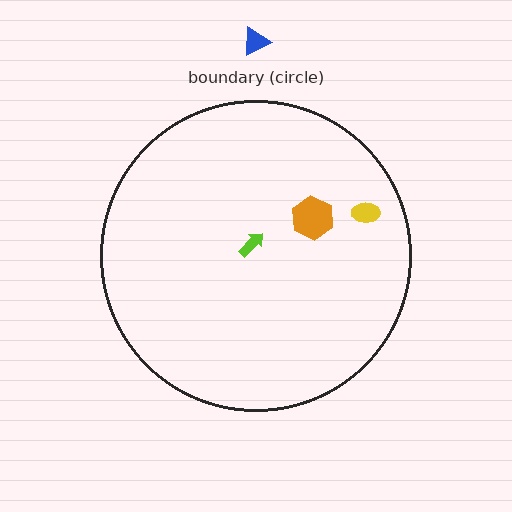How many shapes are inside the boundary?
3 inside, 1 outside.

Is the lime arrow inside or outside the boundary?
Inside.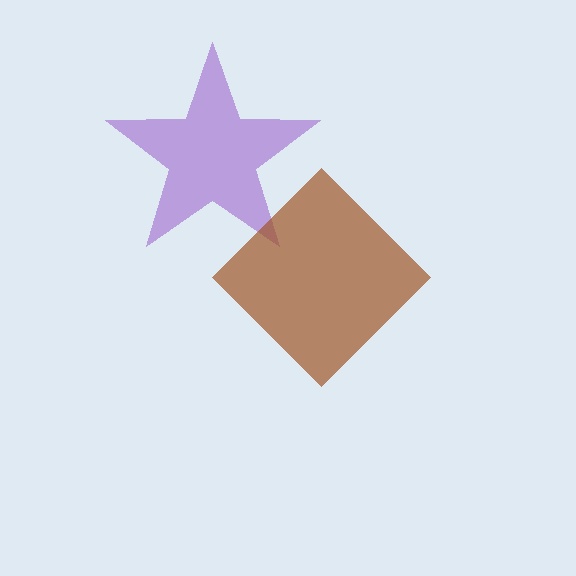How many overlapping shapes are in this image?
There are 2 overlapping shapes in the image.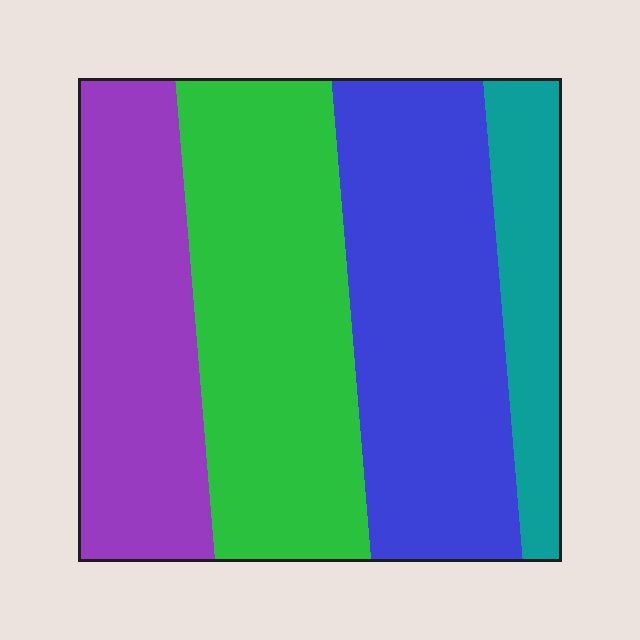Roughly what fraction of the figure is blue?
Blue covers 31% of the figure.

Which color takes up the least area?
Teal, at roughly 10%.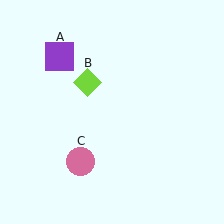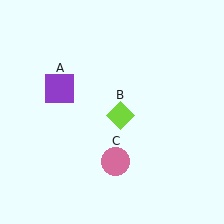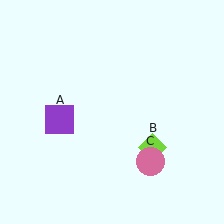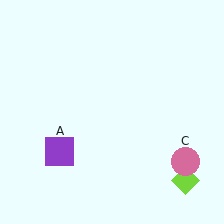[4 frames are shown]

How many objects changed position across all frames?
3 objects changed position: purple square (object A), lime diamond (object B), pink circle (object C).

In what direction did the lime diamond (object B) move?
The lime diamond (object B) moved down and to the right.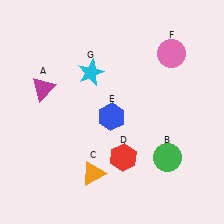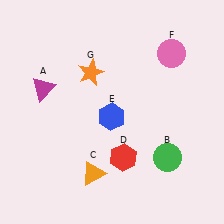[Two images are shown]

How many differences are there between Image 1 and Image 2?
There is 1 difference between the two images.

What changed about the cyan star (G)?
In Image 1, G is cyan. In Image 2, it changed to orange.